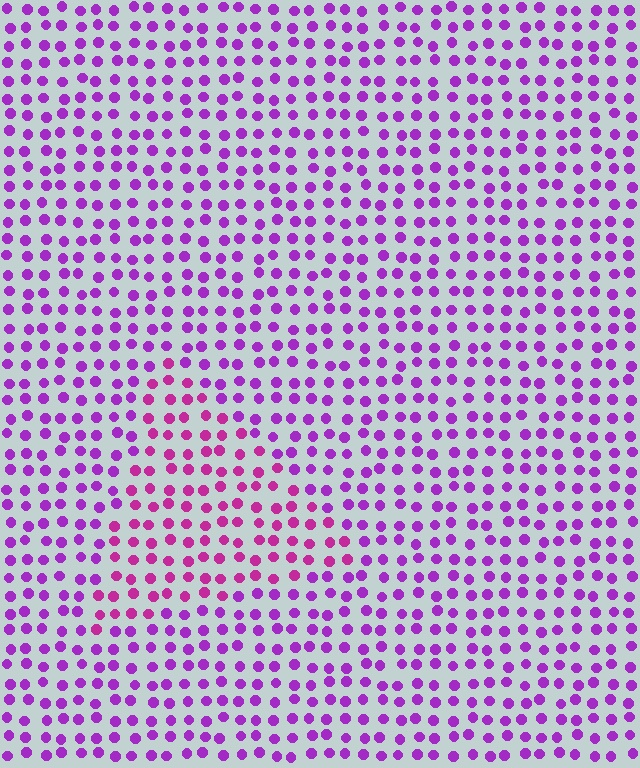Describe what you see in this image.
The image is filled with small purple elements in a uniform arrangement. A triangle-shaped region is visible where the elements are tinted to a slightly different hue, forming a subtle color boundary.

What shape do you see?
I see a triangle.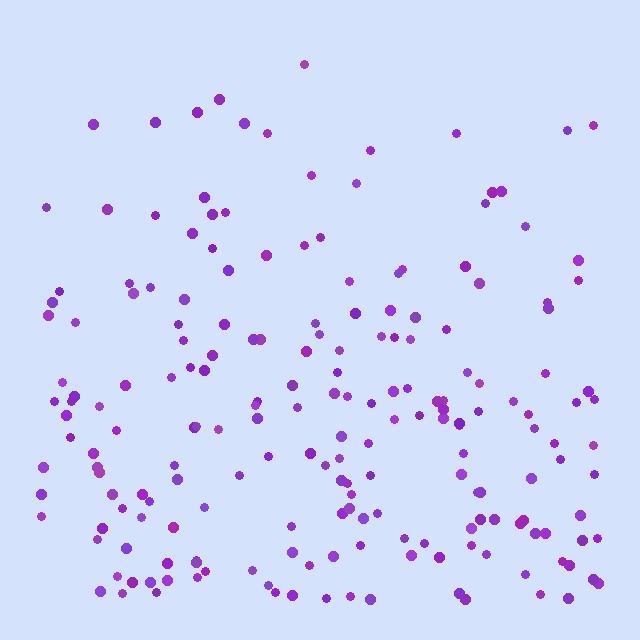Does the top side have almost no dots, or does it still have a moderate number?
Still a moderate number, just noticeably fewer than the bottom.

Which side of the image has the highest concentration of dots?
The bottom.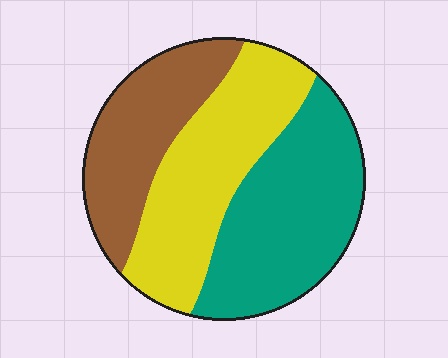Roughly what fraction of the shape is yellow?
Yellow covers 35% of the shape.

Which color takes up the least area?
Brown, at roughly 25%.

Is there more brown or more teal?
Teal.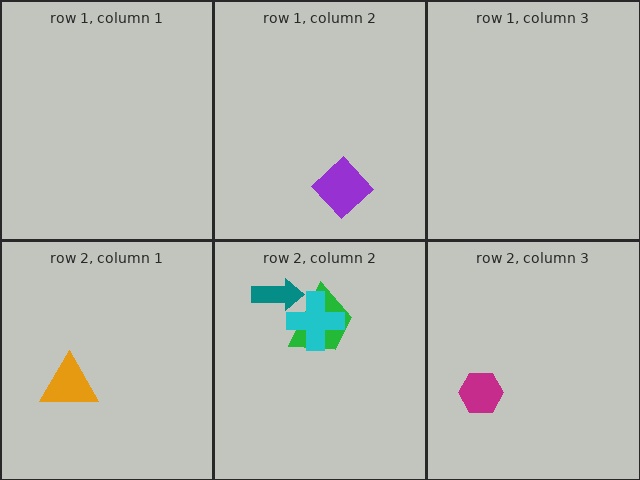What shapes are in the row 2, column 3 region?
The magenta hexagon.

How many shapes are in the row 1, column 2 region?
1.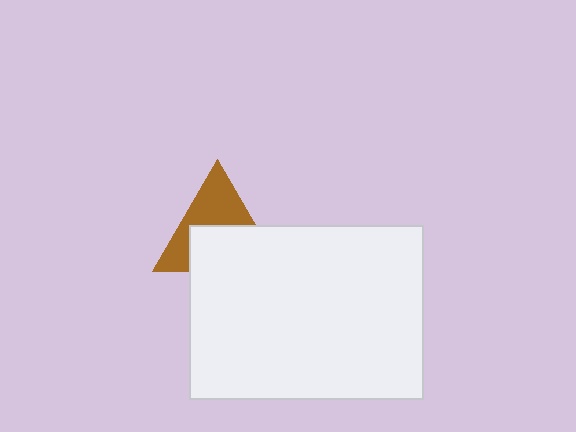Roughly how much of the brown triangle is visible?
About half of it is visible (roughly 50%).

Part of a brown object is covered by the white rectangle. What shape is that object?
It is a triangle.